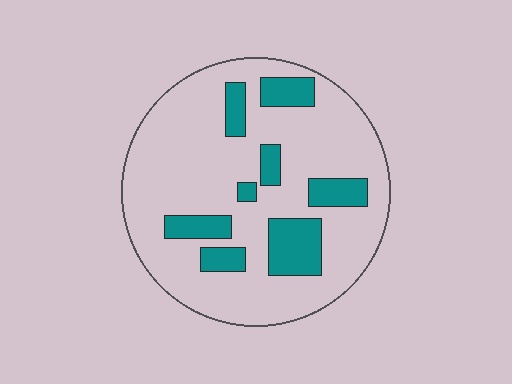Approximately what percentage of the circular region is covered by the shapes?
Approximately 20%.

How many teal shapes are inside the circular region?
8.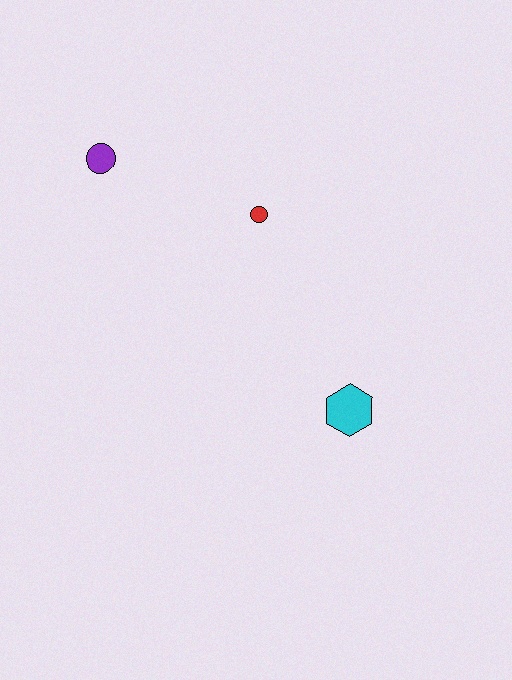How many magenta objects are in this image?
There are no magenta objects.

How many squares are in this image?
There are no squares.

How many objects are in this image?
There are 3 objects.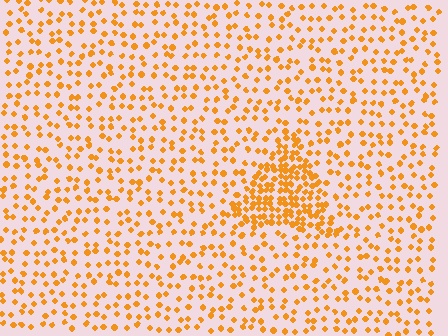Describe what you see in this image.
The image contains small orange elements arranged at two different densities. A triangle-shaped region is visible where the elements are more densely packed than the surrounding area.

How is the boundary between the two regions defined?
The boundary is defined by a change in element density (approximately 2.6x ratio). All elements are the same color, size, and shape.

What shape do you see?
I see a triangle.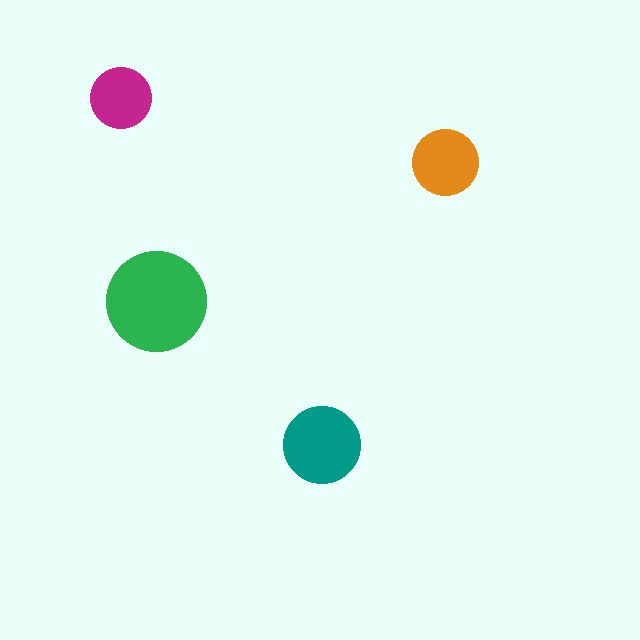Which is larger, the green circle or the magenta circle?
The green one.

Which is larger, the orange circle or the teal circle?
The teal one.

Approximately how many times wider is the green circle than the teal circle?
About 1.5 times wider.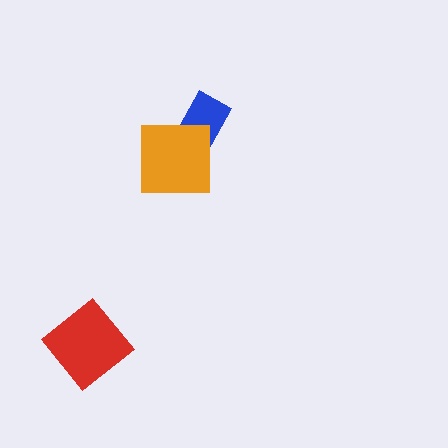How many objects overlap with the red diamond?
0 objects overlap with the red diamond.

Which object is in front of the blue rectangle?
The orange square is in front of the blue rectangle.